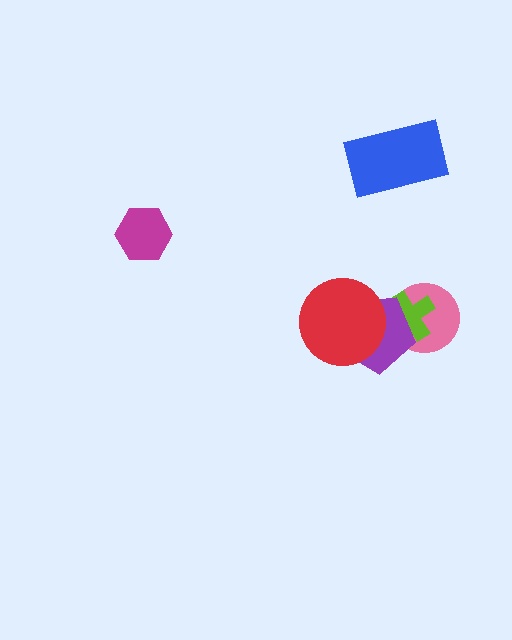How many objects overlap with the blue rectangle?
0 objects overlap with the blue rectangle.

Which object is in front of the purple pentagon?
The red circle is in front of the purple pentagon.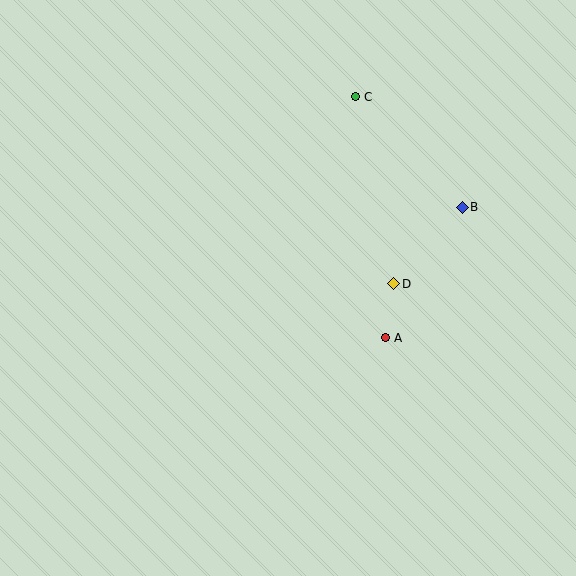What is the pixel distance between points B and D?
The distance between B and D is 102 pixels.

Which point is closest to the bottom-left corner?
Point A is closest to the bottom-left corner.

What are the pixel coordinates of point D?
Point D is at (394, 284).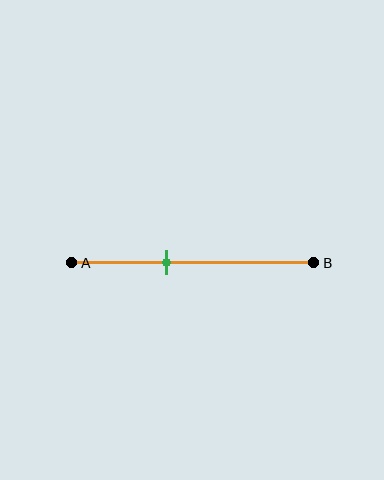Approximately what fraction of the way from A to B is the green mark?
The green mark is approximately 40% of the way from A to B.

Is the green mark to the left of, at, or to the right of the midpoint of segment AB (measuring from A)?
The green mark is to the left of the midpoint of segment AB.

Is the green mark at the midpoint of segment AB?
No, the mark is at about 40% from A, not at the 50% midpoint.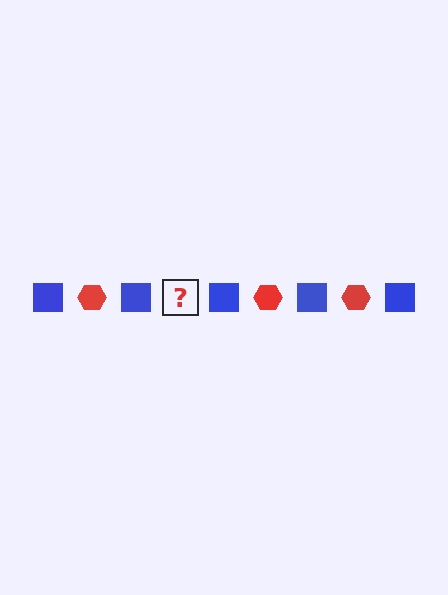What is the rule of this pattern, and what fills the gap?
The rule is that the pattern alternates between blue square and red hexagon. The gap should be filled with a red hexagon.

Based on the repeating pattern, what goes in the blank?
The blank should be a red hexagon.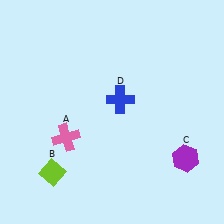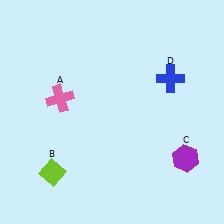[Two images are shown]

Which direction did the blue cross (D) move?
The blue cross (D) moved right.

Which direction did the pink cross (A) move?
The pink cross (A) moved up.